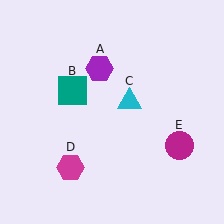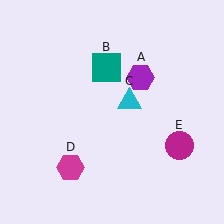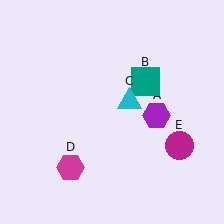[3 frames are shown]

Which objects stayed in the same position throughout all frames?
Cyan triangle (object C) and magenta hexagon (object D) and magenta circle (object E) remained stationary.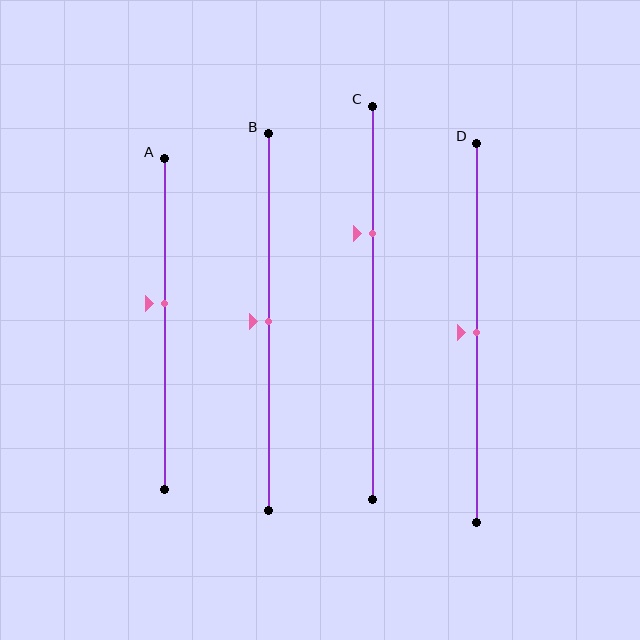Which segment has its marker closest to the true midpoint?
Segment B has its marker closest to the true midpoint.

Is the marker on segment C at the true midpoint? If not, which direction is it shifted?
No, the marker on segment C is shifted upward by about 18% of the segment length.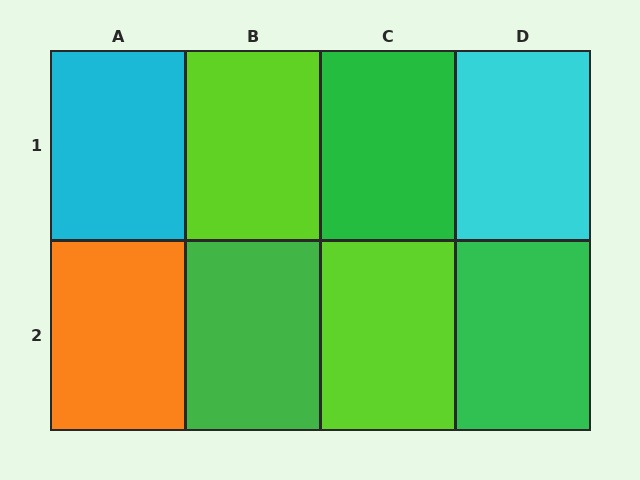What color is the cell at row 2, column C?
Lime.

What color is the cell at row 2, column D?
Green.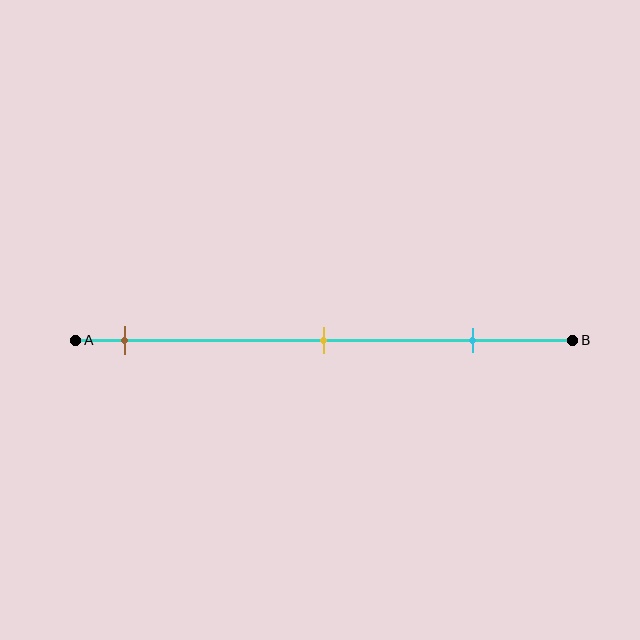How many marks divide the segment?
There are 3 marks dividing the segment.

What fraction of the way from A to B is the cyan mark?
The cyan mark is approximately 80% (0.8) of the way from A to B.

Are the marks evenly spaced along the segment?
Yes, the marks are approximately evenly spaced.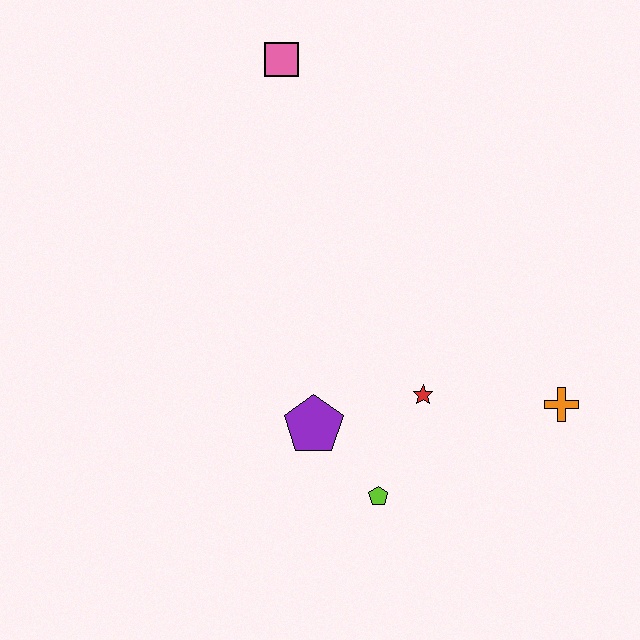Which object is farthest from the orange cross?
The pink square is farthest from the orange cross.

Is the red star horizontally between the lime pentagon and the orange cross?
Yes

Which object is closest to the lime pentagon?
The purple pentagon is closest to the lime pentagon.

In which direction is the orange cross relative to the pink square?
The orange cross is below the pink square.